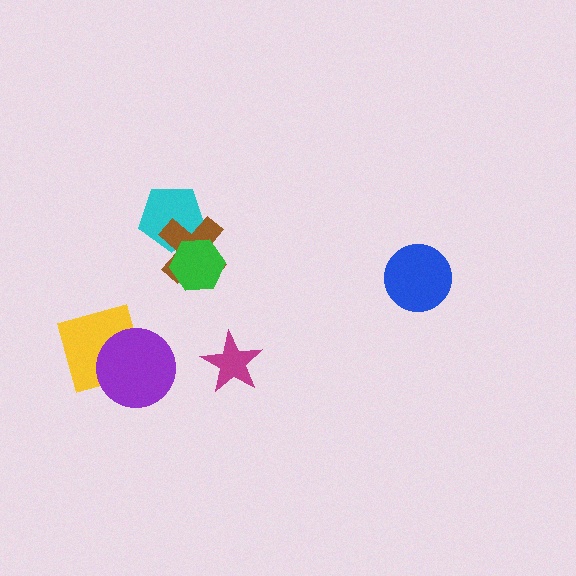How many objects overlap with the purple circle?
1 object overlaps with the purple circle.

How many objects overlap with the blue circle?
0 objects overlap with the blue circle.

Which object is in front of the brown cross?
The green hexagon is in front of the brown cross.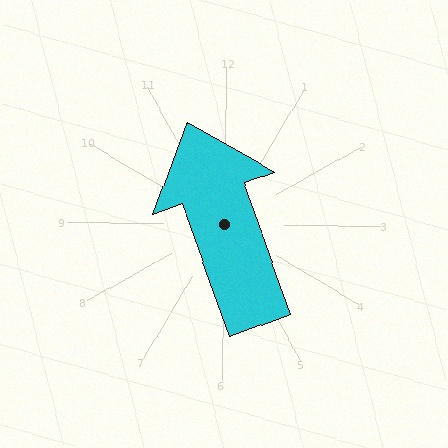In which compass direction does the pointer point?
North.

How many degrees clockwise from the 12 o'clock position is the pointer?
Approximately 340 degrees.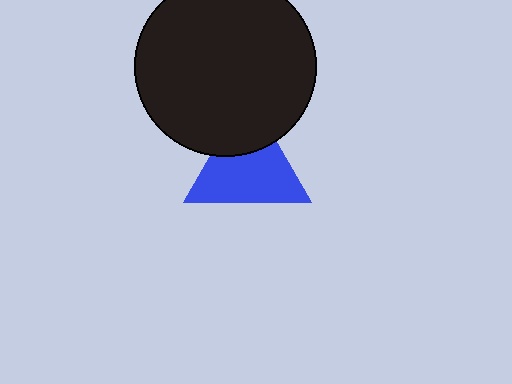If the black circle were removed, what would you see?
You would see the complete blue triangle.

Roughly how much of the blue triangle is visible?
Most of it is visible (roughly 70%).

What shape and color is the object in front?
The object in front is a black circle.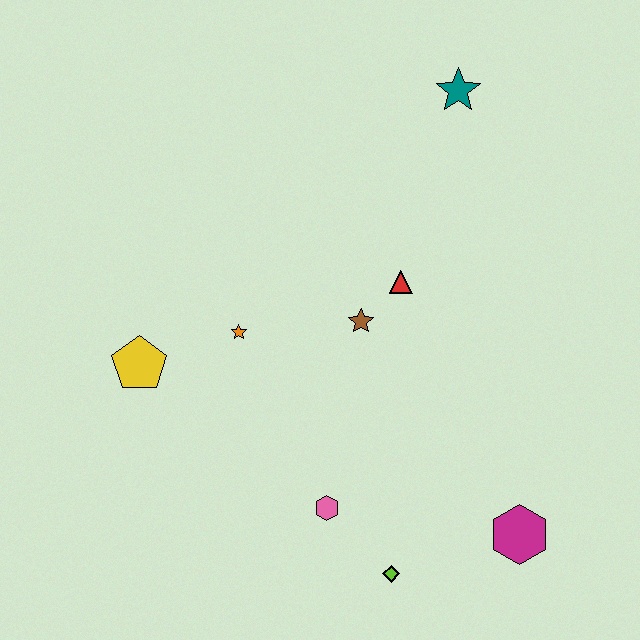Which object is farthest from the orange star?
The magenta hexagon is farthest from the orange star.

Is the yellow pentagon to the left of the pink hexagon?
Yes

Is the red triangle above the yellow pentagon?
Yes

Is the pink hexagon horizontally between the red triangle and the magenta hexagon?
No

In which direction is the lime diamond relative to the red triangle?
The lime diamond is below the red triangle.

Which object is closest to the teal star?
The red triangle is closest to the teal star.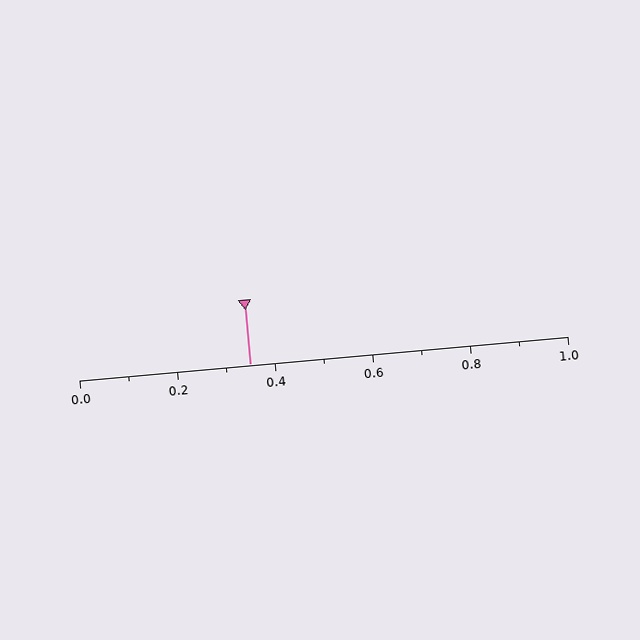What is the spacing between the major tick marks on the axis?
The major ticks are spaced 0.2 apart.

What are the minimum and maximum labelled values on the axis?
The axis runs from 0.0 to 1.0.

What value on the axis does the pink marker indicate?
The marker indicates approximately 0.35.